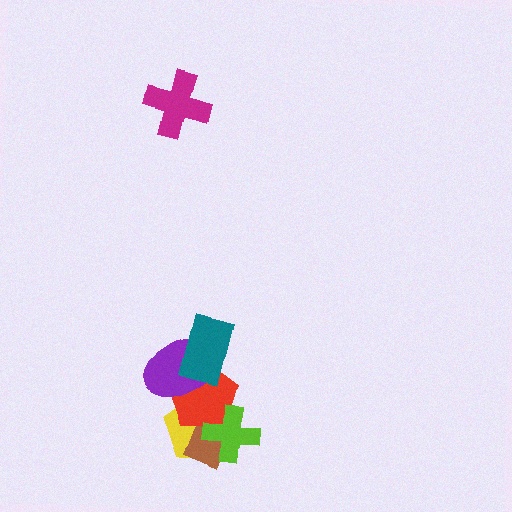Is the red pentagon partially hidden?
Yes, it is partially covered by another shape.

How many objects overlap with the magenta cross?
0 objects overlap with the magenta cross.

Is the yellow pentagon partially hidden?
Yes, it is partially covered by another shape.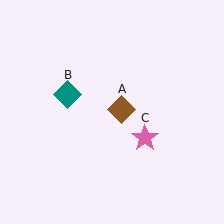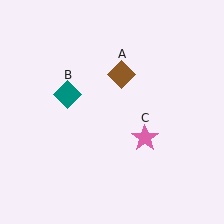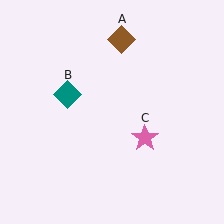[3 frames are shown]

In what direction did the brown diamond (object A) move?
The brown diamond (object A) moved up.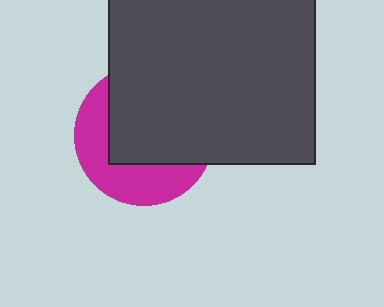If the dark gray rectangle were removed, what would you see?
You would see the complete magenta circle.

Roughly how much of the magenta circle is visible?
A small part of it is visible (roughly 39%).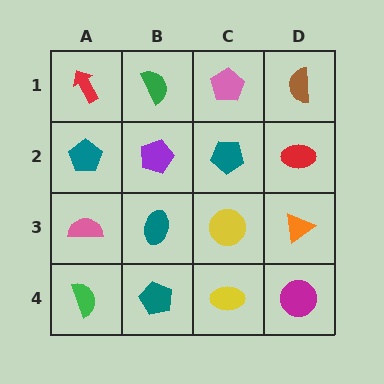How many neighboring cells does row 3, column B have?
4.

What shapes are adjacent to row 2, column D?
A brown semicircle (row 1, column D), an orange triangle (row 3, column D), a teal pentagon (row 2, column C).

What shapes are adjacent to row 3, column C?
A teal pentagon (row 2, column C), a yellow ellipse (row 4, column C), a teal ellipse (row 3, column B), an orange triangle (row 3, column D).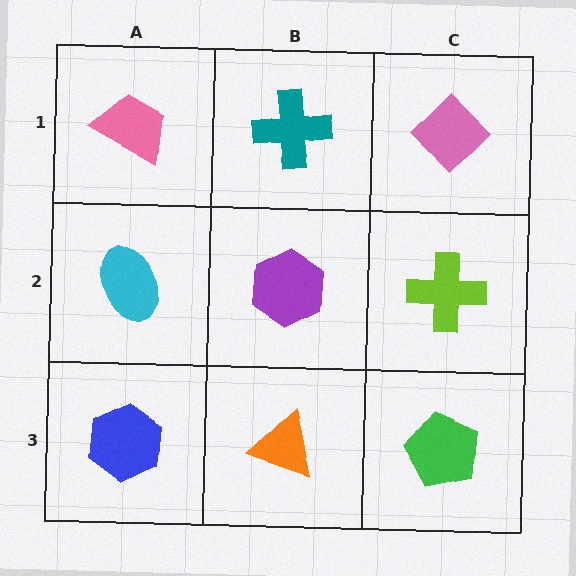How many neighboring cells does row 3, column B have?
3.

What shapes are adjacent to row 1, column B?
A purple hexagon (row 2, column B), a pink trapezoid (row 1, column A), a pink diamond (row 1, column C).